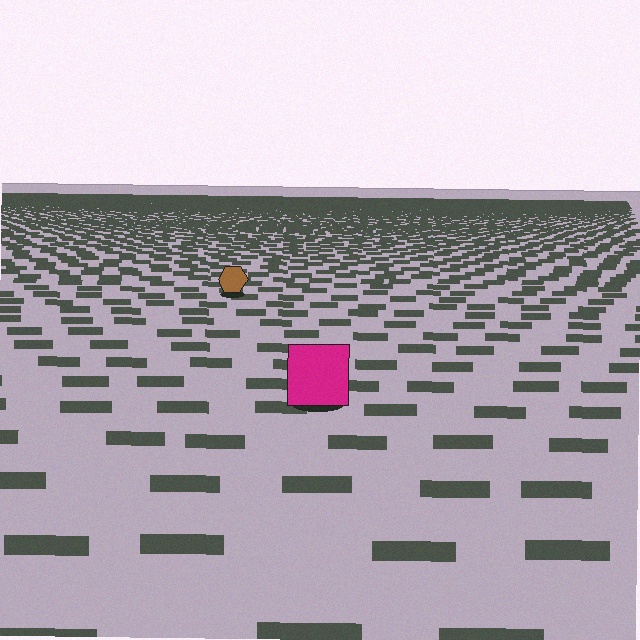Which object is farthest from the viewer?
The brown hexagon is farthest from the viewer. It appears smaller and the ground texture around it is denser.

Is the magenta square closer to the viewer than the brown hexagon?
Yes. The magenta square is closer — you can tell from the texture gradient: the ground texture is coarser near it.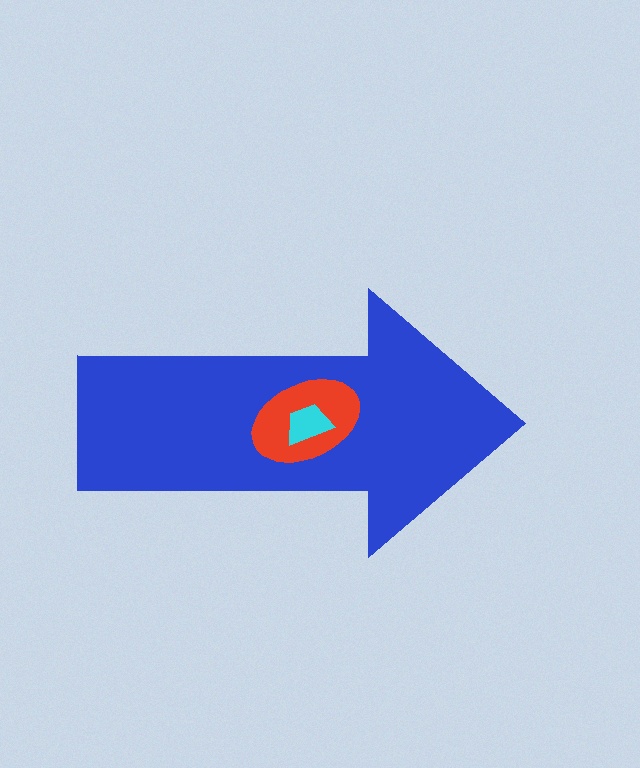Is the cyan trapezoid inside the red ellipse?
Yes.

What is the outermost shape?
The blue arrow.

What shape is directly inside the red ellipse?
The cyan trapezoid.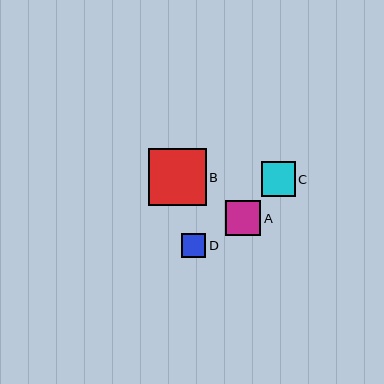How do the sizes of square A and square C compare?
Square A and square C are approximately the same size.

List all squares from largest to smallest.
From largest to smallest: B, A, C, D.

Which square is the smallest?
Square D is the smallest with a size of approximately 24 pixels.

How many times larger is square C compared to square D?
Square C is approximately 1.4 times the size of square D.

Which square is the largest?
Square B is the largest with a size of approximately 58 pixels.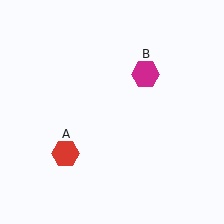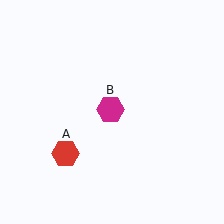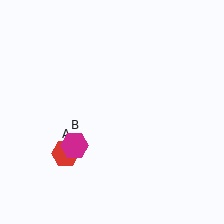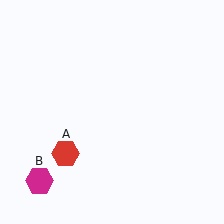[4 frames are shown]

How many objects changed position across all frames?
1 object changed position: magenta hexagon (object B).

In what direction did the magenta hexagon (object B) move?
The magenta hexagon (object B) moved down and to the left.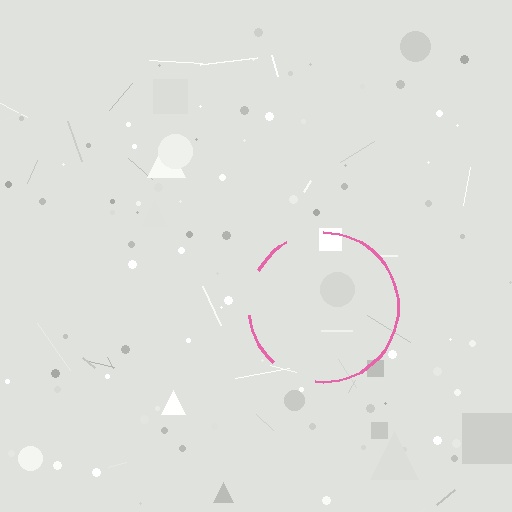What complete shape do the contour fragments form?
The contour fragments form a circle.